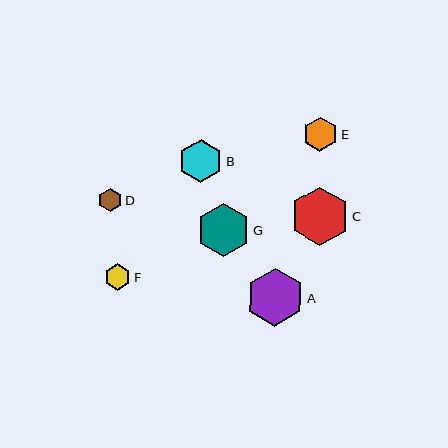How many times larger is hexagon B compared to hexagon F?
Hexagon B is approximately 1.7 times the size of hexagon F.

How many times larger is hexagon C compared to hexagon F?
Hexagon C is approximately 2.2 times the size of hexagon F.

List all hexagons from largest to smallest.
From largest to smallest: C, A, G, B, E, F, D.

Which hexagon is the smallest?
Hexagon D is the smallest with a size of approximately 23 pixels.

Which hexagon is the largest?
Hexagon C is the largest with a size of approximately 59 pixels.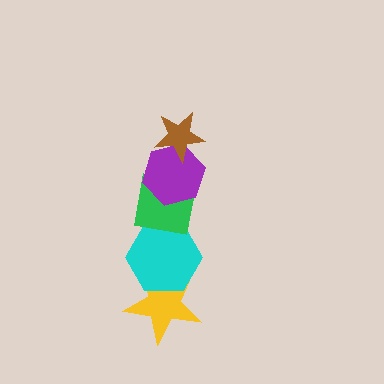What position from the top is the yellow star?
The yellow star is 5th from the top.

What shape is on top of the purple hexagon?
The brown star is on top of the purple hexagon.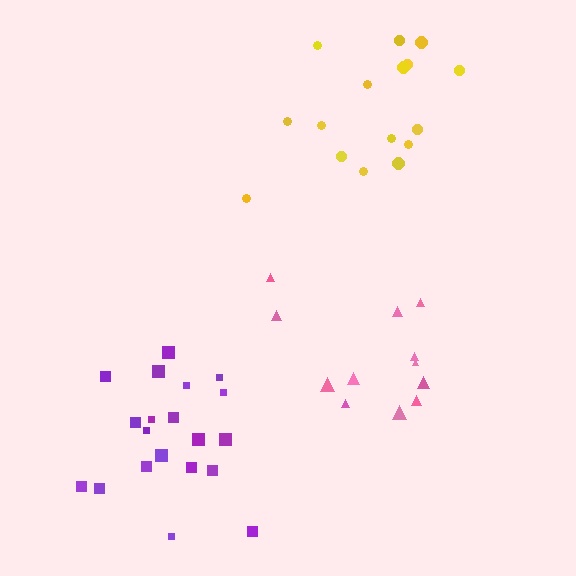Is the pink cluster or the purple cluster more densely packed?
Purple.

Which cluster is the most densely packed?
Purple.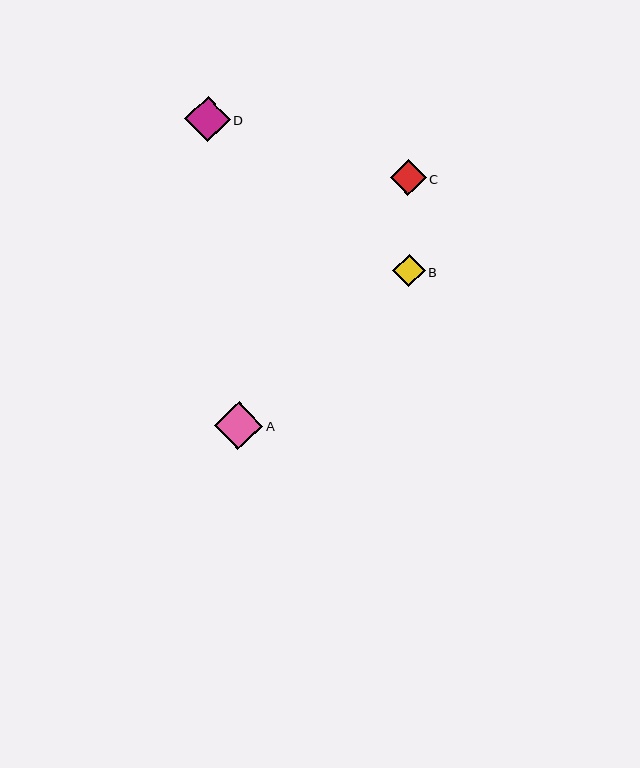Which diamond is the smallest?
Diamond B is the smallest with a size of approximately 32 pixels.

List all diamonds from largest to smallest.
From largest to smallest: A, D, C, B.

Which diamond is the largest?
Diamond A is the largest with a size of approximately 48 pixels.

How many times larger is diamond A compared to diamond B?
Diamond A is approximately 1.5 times the size of diamond B.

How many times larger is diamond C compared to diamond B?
Diamond C is approximately 1.1 times the size of diamond B.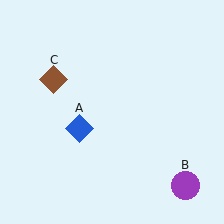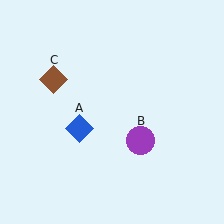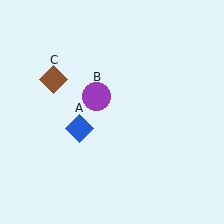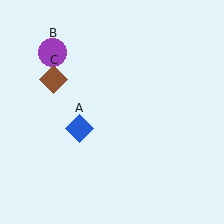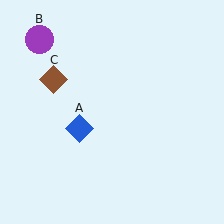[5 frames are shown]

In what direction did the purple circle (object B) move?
The purple circle (object B) moved up and to the left.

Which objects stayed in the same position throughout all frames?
Blue diamond (object A) and brown diamond (object C) remained stationary.